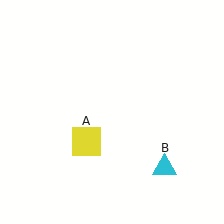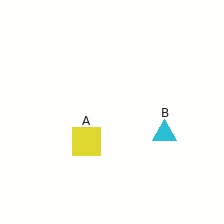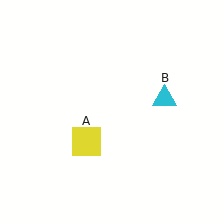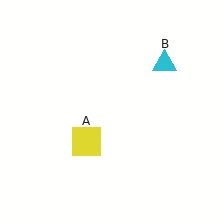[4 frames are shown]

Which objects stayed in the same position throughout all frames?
Yellow square (object A) remained stationary.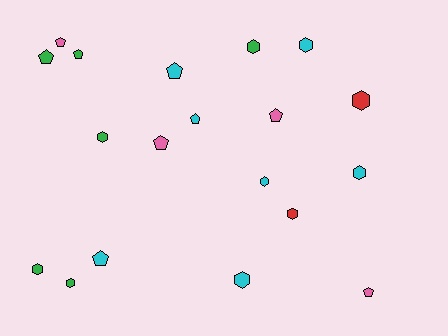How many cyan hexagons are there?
There are 4 cyan hexagons.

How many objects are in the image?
There are 19 objects.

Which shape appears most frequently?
Hexagon, with 10 objects.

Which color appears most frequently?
Cyan, with 7 objects.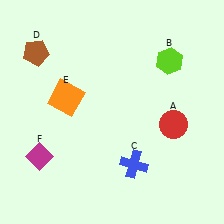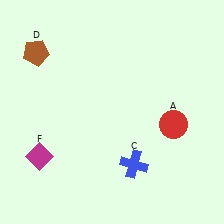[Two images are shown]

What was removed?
The lime hexagon (B), the orange square (E) were removed in Image 2.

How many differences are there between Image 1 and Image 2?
There are 2 differences between the two images.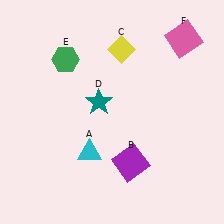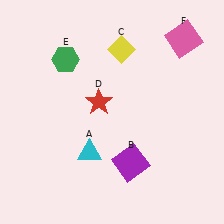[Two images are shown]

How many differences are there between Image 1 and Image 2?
There is 1 difference between the two images.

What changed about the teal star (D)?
In Image 1, D is teal. In Image 2, it changed to red.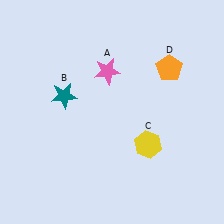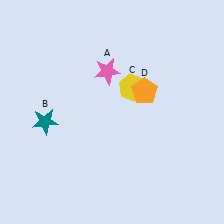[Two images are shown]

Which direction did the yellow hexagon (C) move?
The yellow hexagon (C) moved up.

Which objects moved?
The objects that moved are: the teal star (B), the yellow hexagon (C), the orange pentagon (D).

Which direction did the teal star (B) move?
The teal star (B) moved down.